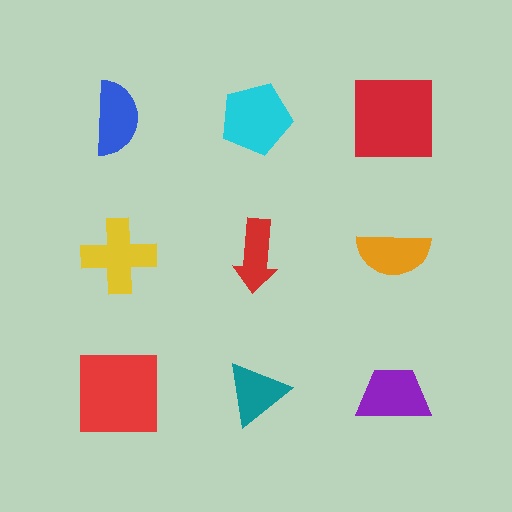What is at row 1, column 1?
A blue semicircle.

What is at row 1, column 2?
A cyan pentagon.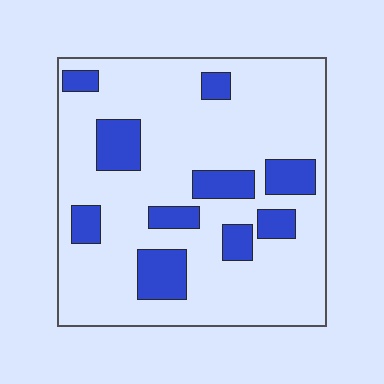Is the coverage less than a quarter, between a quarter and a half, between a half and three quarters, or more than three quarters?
Less than a quarter.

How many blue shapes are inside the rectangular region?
10.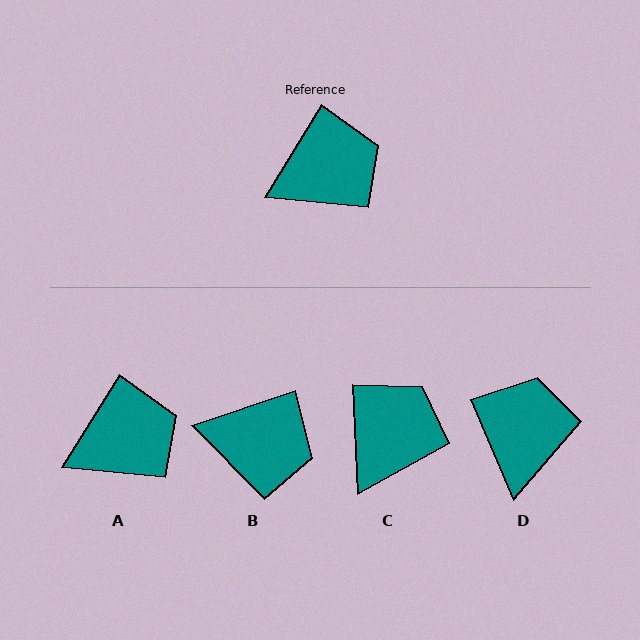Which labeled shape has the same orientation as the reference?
A.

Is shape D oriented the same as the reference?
No, it is off by about 54 degrees.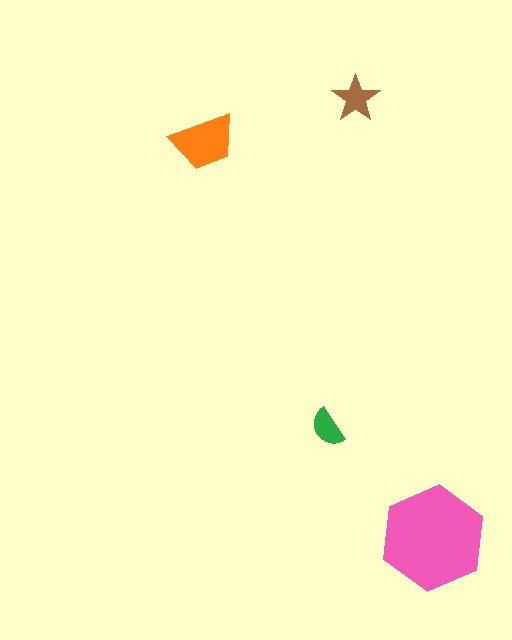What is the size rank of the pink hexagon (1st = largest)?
1st.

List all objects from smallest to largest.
The green semicircle, the brown star, the orange trapezoid, the pink hexagon.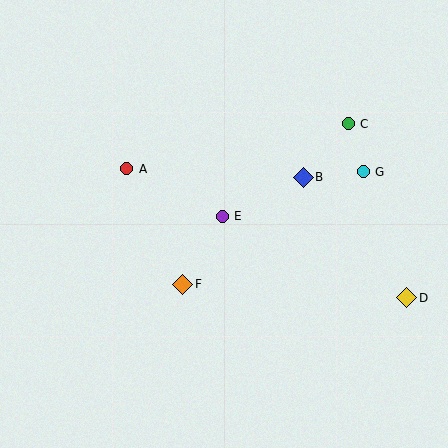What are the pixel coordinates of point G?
Point G is at (363, 172).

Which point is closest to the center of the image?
Point E at (222, 216) is closest to the center.